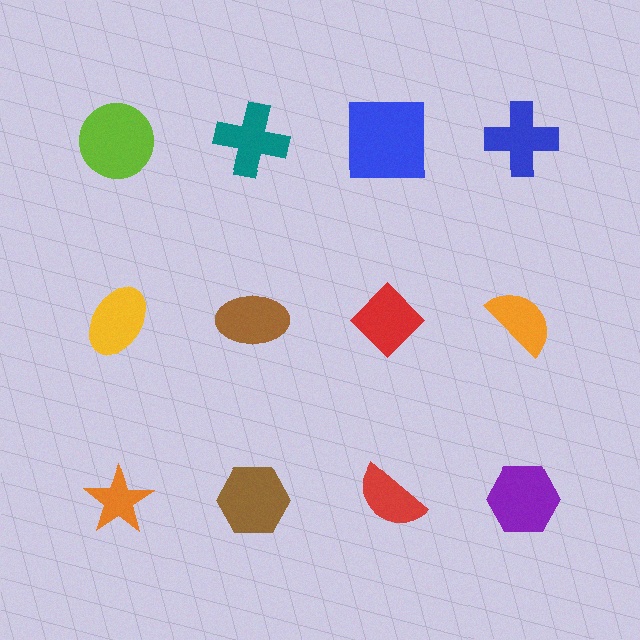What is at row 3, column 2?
A brown hexagon.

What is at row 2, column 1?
A yellow ellipse.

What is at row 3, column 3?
A red semicircle.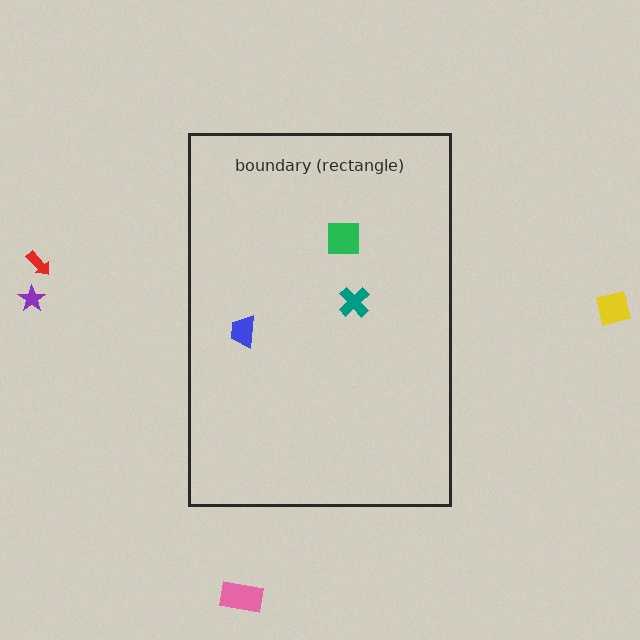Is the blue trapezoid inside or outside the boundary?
Inside.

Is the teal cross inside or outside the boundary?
Inside.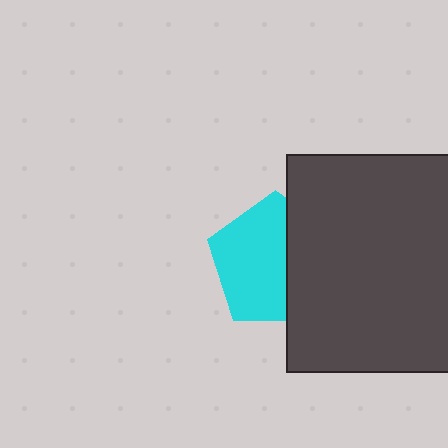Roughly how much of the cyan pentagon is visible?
About half of it is visible (roughly 60%).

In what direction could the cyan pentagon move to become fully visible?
The cyan pentagon could move left. That would shift it out from behind the dark gray rectangle entirely.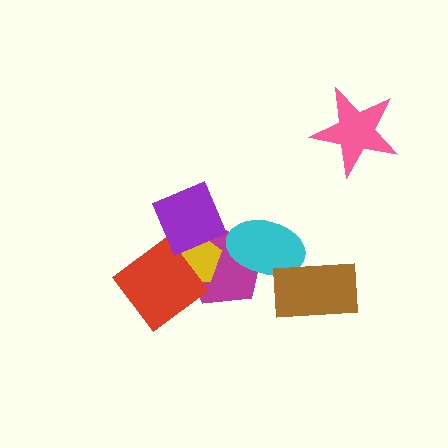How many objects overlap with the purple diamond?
3 objects overlap with the purple diamond.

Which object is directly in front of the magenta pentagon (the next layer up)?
The yellow pentagon is directly in front of the magenta pentagon.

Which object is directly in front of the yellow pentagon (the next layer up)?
The red diamond is directly in front of the yellow pentagon.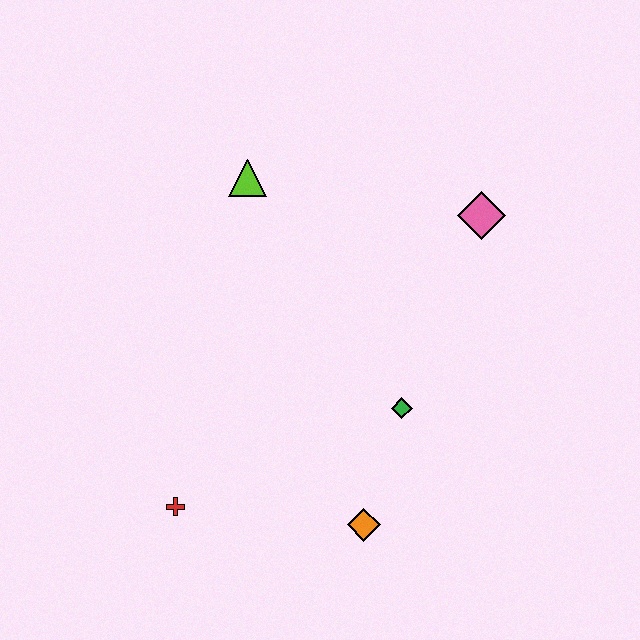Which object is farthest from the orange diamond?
The lime triangle is farthest from the orange diamond.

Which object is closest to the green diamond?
The orange diamond is closest to the green diamond.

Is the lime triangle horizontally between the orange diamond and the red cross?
Yes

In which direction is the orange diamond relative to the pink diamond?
The orange diamond is below the pink diamond.